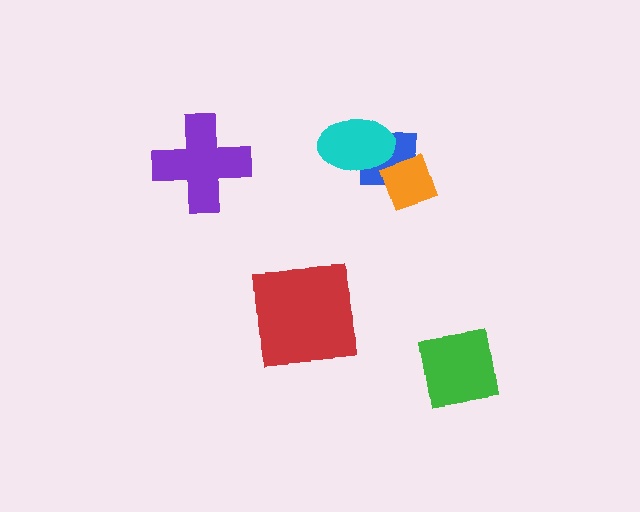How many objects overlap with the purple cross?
0 objects overlap with the purple cross.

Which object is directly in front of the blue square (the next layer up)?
The orange diamond is directly in front of the blue square.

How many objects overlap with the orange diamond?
1 object overlaps with the orange diamond.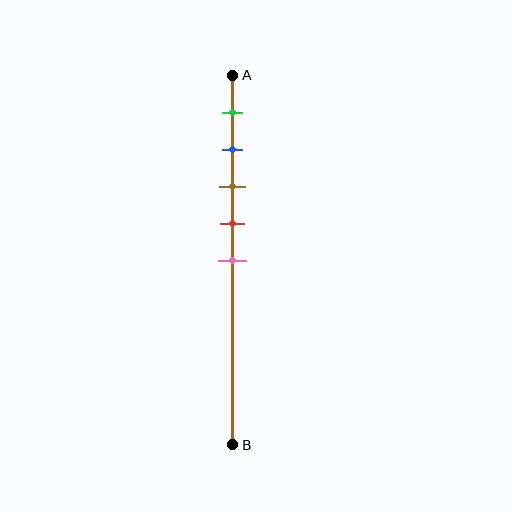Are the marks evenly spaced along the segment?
Yes, the marks are approximately evenly spaced.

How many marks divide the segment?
There are 5 marks dividing the segment.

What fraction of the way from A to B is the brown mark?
The brown mark is approximately 30% (0.3) of the way from A to B.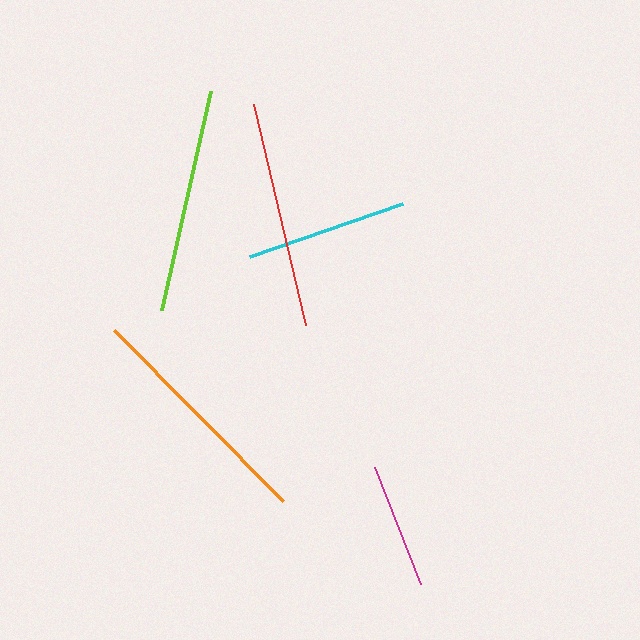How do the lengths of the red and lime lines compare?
The red and lime lines are approximately the same length.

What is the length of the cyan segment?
The cyan segment is approximately 162 pixels long.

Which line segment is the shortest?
The magenta line is the shortest at approximately 125 pixels.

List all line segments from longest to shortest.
From longest to shortest: orange, red, lime, cyan, magenta.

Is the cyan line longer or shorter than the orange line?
The orange line is longer than the cyan line.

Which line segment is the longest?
The orange line is the longest at approximately 240 pixels.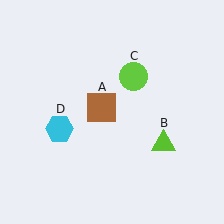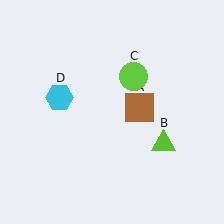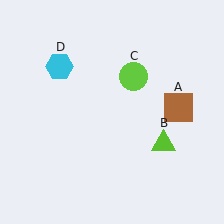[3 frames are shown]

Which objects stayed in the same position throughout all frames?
Lime triangle (object B) and lime circle (object C) remained stationary.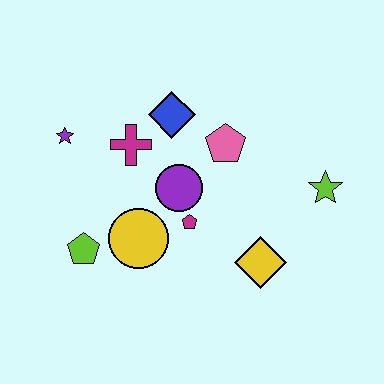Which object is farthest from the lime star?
The purple star is farthest from the lime star.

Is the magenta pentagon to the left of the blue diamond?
No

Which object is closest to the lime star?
The yellow diamond is closest to the lime star.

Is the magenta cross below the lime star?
No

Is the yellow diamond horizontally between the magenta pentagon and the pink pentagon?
No